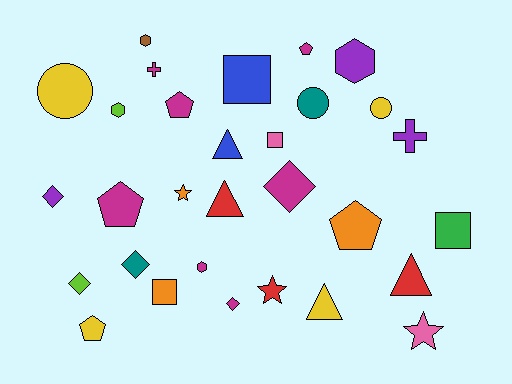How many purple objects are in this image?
There are 3 purple objects.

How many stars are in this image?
There are 3 stars.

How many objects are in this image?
There are 30 objects.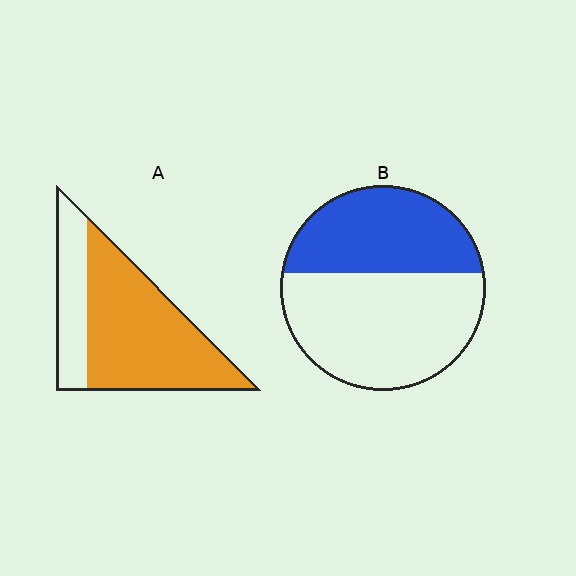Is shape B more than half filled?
No.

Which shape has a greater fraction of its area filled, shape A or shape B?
Shape A.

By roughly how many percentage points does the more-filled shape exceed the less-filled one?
By roughly 30 percentage points (A over B).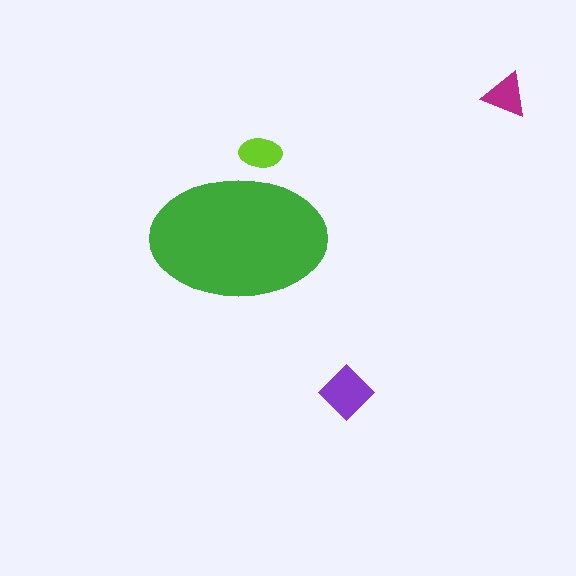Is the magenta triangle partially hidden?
No, the magenta triangle is fully visible.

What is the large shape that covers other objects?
A green ellipse.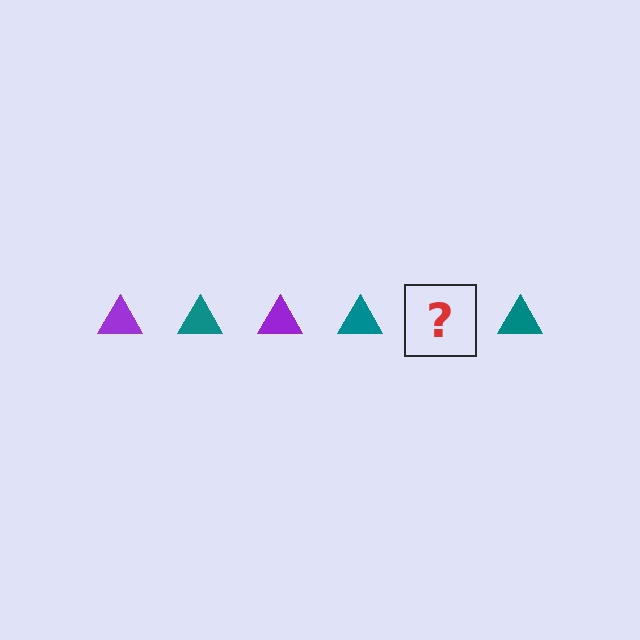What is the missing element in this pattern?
The missing element is a purple triangle.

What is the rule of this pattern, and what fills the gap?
The rule is that the pattern cycles through purple, teal triangles. The gap should be filled with a purple triangle.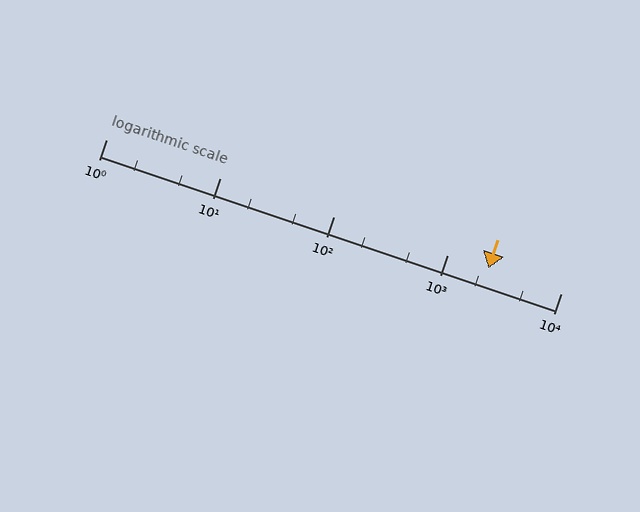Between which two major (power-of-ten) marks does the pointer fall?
The pointer is between 1000 and 10000.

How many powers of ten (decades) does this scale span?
The scale spans 4 decades, from 1 to 10000.